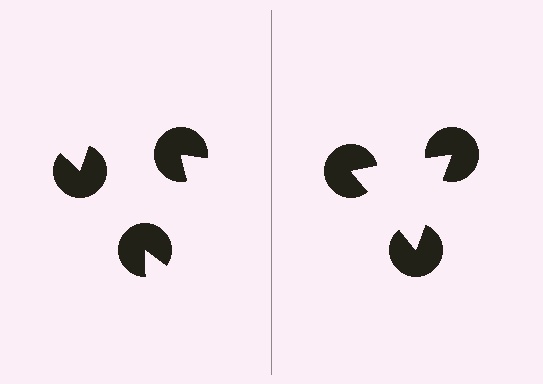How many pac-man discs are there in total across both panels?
6 — 3 on each side.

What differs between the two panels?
The pac-man discs are positioned identically on both sides; only the wedge orientations differ. On the right they align to a triangle; on the left they are misaligned.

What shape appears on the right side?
An illusory triangle.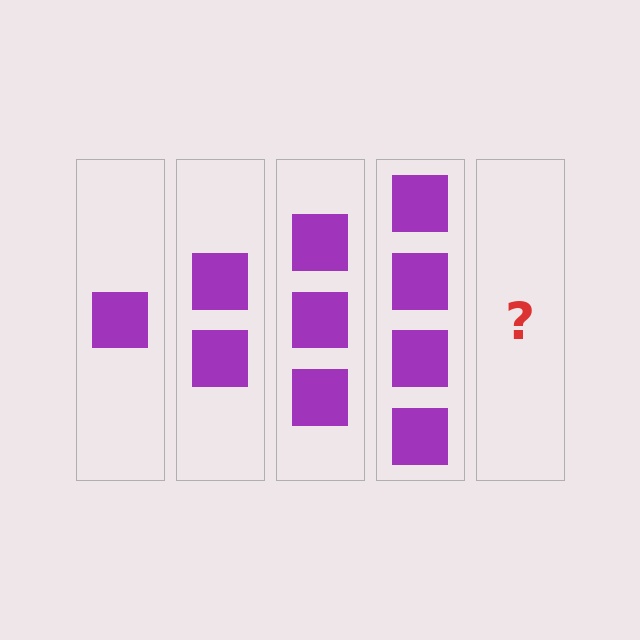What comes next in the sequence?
The next element should be 5 squares.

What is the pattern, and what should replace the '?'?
The pattern is that each step adds one more square. The '?' should be 5 squares.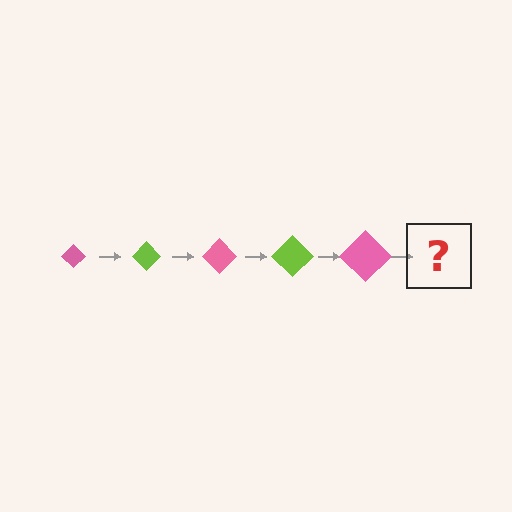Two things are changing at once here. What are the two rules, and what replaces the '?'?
The two rules are that the diamond grows larger each step and the color cycles through pink and lime. The '?' should be a lime diamond, larger than the previous one.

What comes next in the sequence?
The next element should be a lime diamond, larger than the previous one.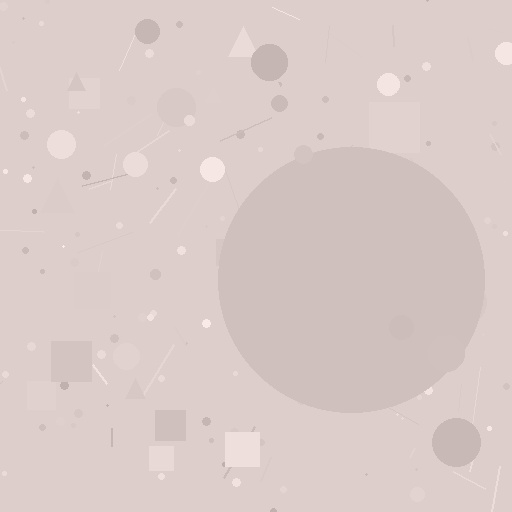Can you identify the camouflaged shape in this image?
The camouflaged shape is a circle.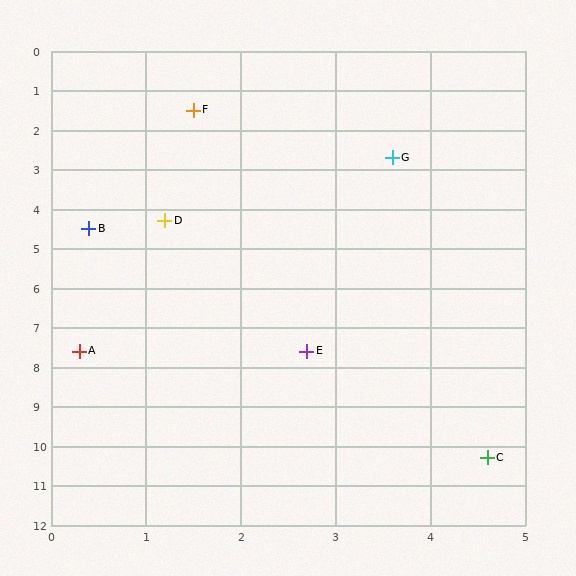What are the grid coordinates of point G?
Point G is at approximately (3.6, 2.7).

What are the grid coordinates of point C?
Point C is at approximately (4.6, 10.3).